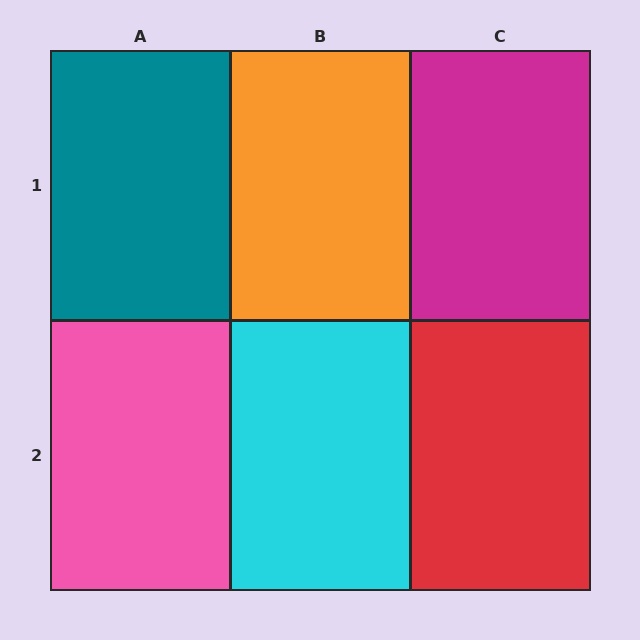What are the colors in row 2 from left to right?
Pink, cyan, red.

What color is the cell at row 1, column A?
Teal.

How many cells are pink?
1 cell is pink.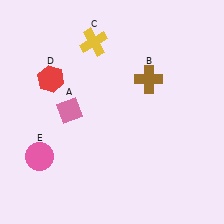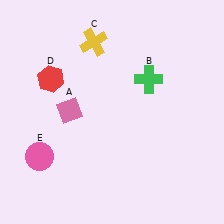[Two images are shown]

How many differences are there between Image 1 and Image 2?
There is 1 difference between the two images.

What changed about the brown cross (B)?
In Image 1, B is brown. In Image 2, it changed to green.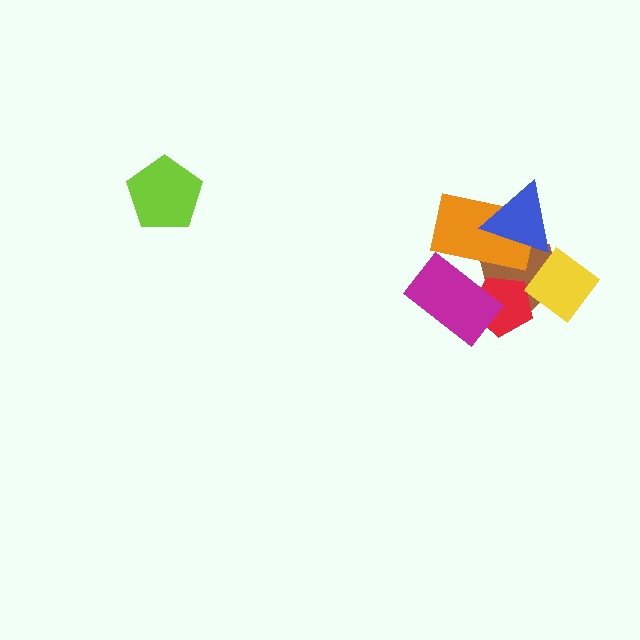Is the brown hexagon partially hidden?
Yes, it is partially covered by another shape.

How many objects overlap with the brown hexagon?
5 objects overlap with the brown hexagon.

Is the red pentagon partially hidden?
Yes, it is partially covered by another shape.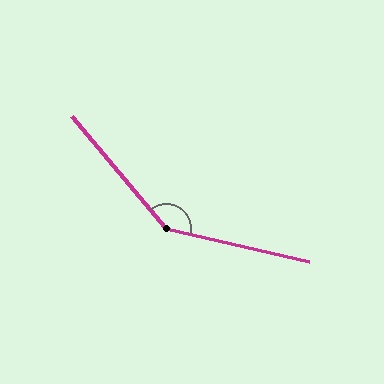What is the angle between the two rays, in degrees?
Approximately 143 degrees.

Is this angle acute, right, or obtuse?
It is obtuse.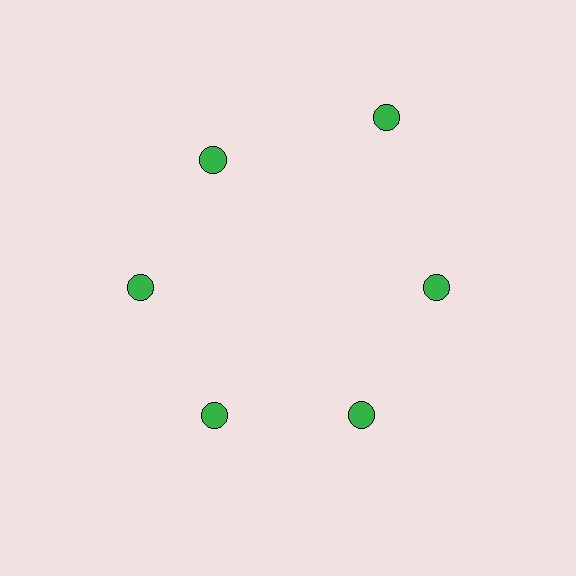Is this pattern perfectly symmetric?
No. The 6 green circles are arranged in a ring, but one element near the 1 o'clock position is pushed outward from the center, breaking the 6-fold rotational symmetry.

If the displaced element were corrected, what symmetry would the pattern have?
It would have 6-fold rotational symmetry — the pattern would map onto itself every 60 degrees.